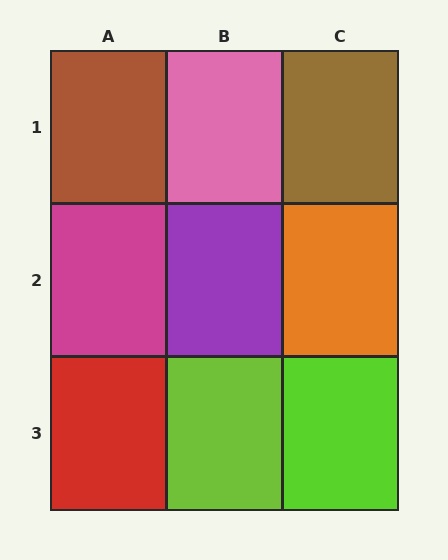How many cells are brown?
2 cells are brown.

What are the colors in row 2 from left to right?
Magenta, purple, orange.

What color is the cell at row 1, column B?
Pink.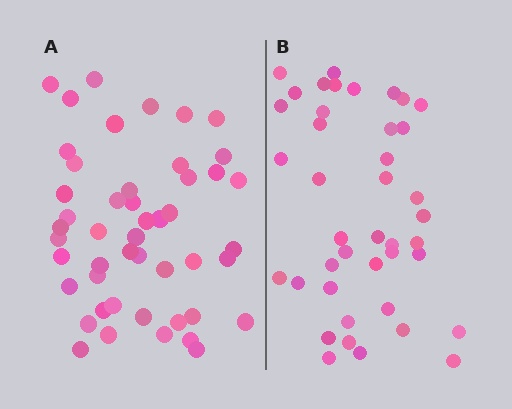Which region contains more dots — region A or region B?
Region A (the left region) has more dots.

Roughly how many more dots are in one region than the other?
Region A has roughly 8 or so more dots than region B.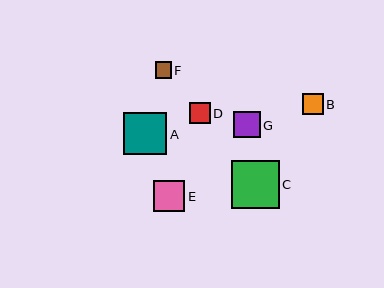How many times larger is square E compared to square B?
Square E is approximately 1.5 times the size of square B.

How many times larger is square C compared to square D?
Square C is approximately 2.3 times the size of square D.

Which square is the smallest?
Square F is the smallest with a size of approximately 16 pixels.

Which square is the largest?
Square C is the largest with a size of approximately 48 pixels.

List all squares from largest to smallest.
From largest to smallest: C, A, E, G, D, B, F.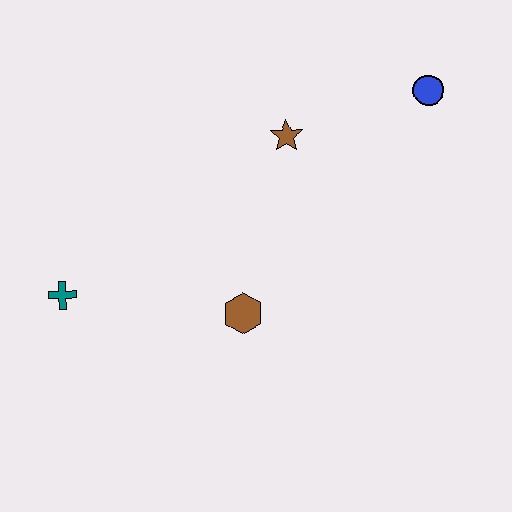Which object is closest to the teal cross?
The brown hexagon is closest to the teal cross.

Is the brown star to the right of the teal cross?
Yes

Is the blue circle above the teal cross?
Yes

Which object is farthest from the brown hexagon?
The blue circle is farthest from the brown hexagon.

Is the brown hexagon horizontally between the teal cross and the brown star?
Yes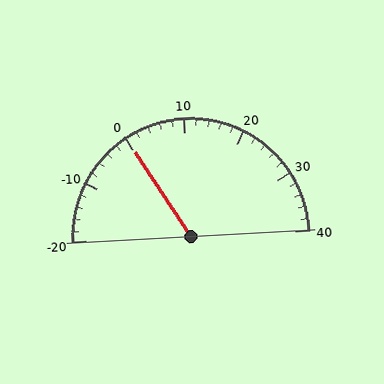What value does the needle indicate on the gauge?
The needle indicates approximately 0.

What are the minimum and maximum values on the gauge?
The gauge ranges from -20 to 40.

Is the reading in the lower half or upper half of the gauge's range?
The reading is in the lower half of the range (-20 to 40).